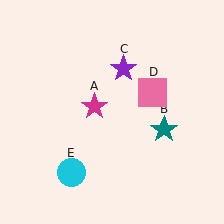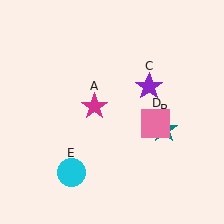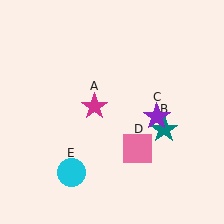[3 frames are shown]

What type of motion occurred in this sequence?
The purple star (object C), pink square (object D) rotated clockwise around the center of the scene.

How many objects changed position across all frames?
2 objects changed position: purple star (object C), pink square (object D).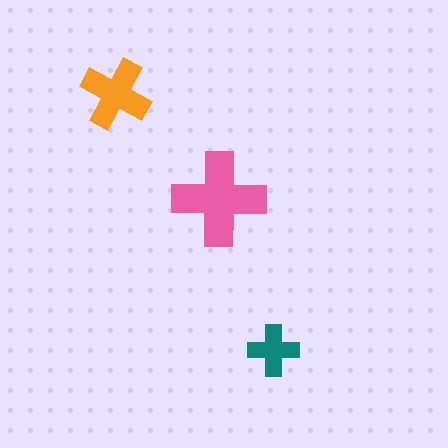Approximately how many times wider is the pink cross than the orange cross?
About 1.5 times wider.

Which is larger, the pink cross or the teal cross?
The pink one.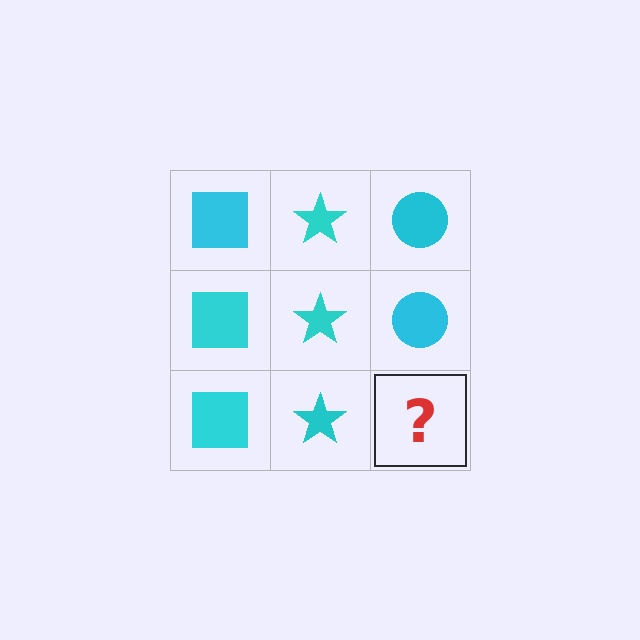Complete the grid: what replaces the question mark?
The question mark should be replaced with a cyan circle.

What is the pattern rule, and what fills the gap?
The rule is that each column has a consistent shape. The gap should be filled with a cyan circle.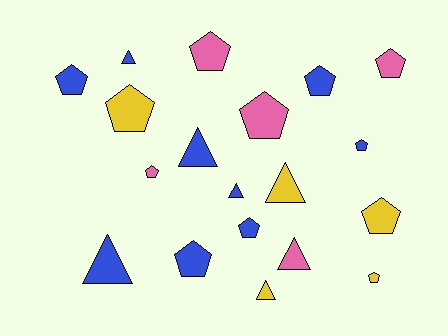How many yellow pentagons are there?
There are 3 yellow pentagons.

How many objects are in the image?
There are 19 objects.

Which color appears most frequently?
Blue, with 9 objects.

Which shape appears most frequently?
Pentagon, with 12 objects.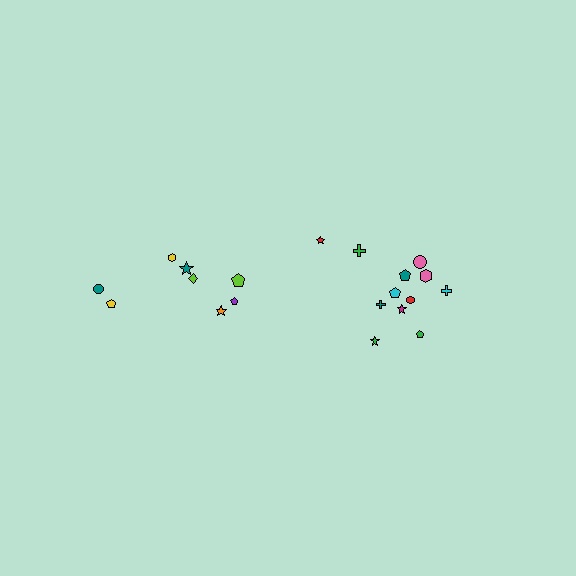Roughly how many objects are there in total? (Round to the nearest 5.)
Roughly 20 objects in total.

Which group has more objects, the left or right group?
The right group.